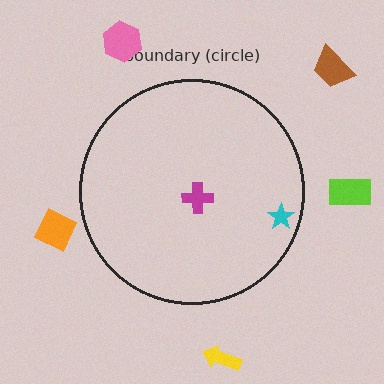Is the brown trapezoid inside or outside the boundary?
Outside.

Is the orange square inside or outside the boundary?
Outside.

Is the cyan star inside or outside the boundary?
Inside.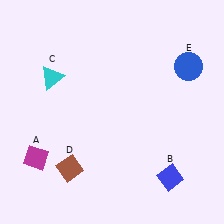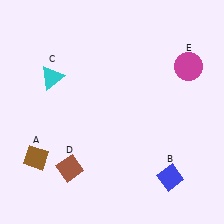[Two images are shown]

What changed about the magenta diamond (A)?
In Image 1, A is magenta. In Image 2, it changed to brown.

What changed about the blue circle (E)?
In Image 1, E is blue. In Image 2, it changed to magenta.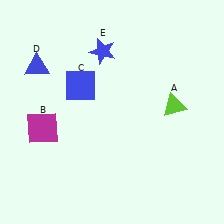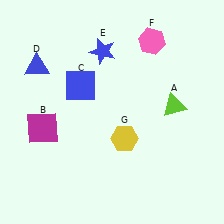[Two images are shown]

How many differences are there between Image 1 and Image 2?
There are 2 differences between the two images.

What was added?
A pink hexagon (F), a yellow hexagon (G) were added in Image 2.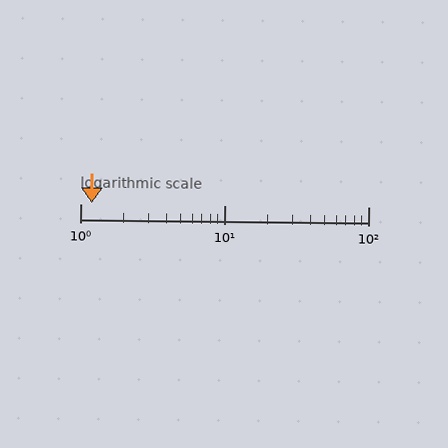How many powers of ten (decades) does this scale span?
The scale spans 2 decades, from 1 to 100.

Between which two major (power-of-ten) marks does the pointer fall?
The pointer is between 1 and 10.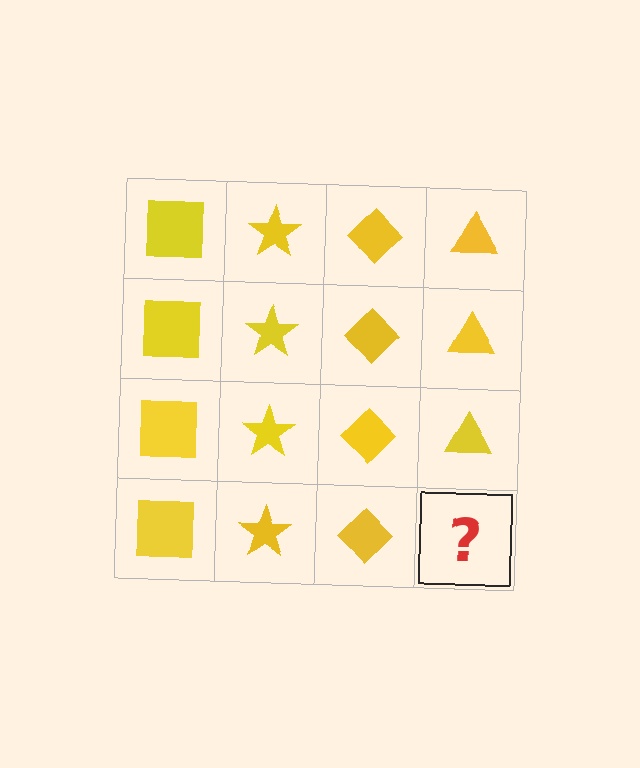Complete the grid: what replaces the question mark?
The question mark should be replaced with a yellow triangle.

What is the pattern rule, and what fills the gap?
The rule is that each column has a consistent shape. The gap should be filled with a yellow triangle.